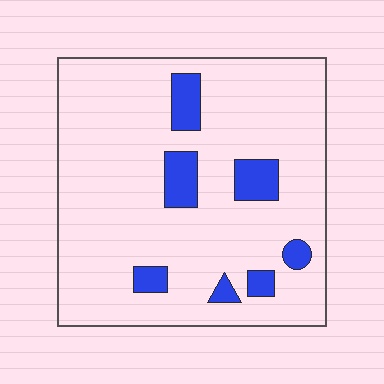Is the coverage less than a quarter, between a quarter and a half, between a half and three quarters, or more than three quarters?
Less than a quarter.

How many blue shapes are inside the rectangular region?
7.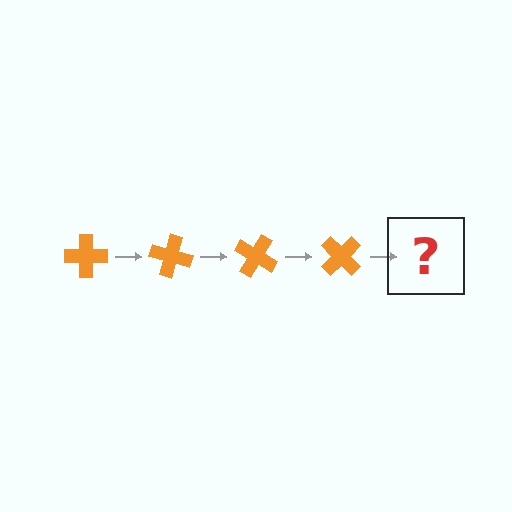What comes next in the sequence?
The next element should be an orange cross rotated 60 degrees.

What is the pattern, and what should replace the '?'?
The pattern is that the cross rotates 15 degrees each step. The '?' should be an orange cross rotated 60 degrees.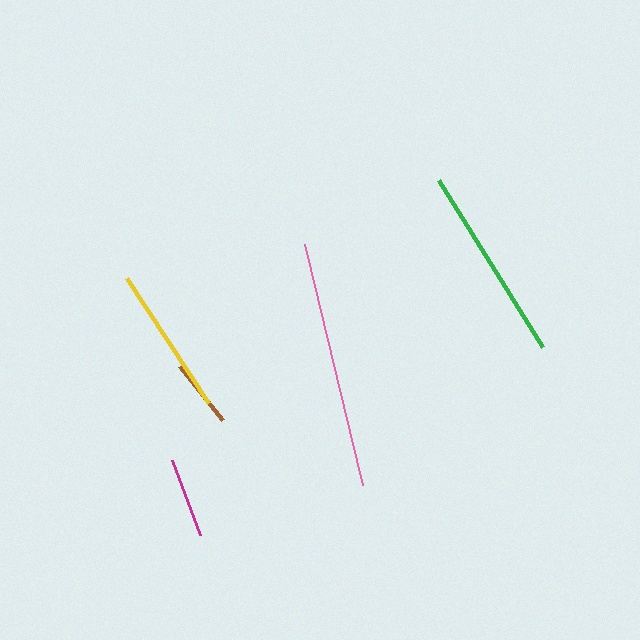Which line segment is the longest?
The pink line is the longest at approximately 249 pixels.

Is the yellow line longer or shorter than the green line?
The green line is longer than the yellow line.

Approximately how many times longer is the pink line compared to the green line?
The pink line is approximately 1.3 times the length of the green line.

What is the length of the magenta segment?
The magenta segment is approximately 80 pixels long.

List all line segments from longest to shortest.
From longest to shortest: pink, green, yellow, magenta, brown.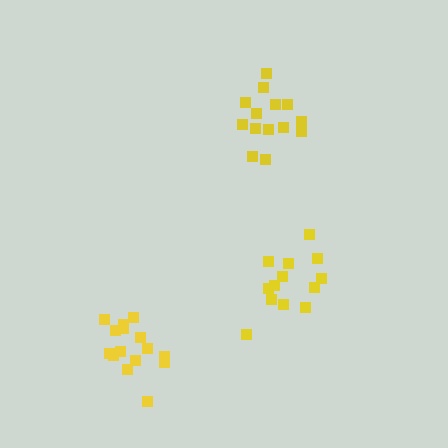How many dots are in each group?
Group 1: 13 dots, Group 2: 15 dots, Group 3: 14 dots (42 total).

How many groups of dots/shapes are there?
There are 3 groups.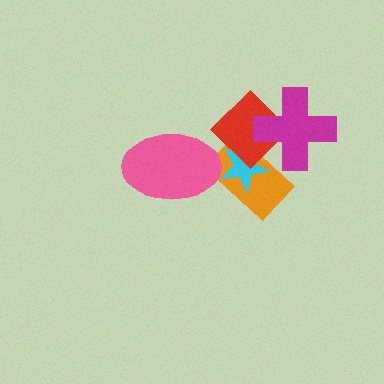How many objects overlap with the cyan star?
2 objects overlap with the cyan star.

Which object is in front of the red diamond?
The magenta cross is in front of the red diamond.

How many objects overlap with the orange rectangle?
4 objects overlap with the orange rectangle.